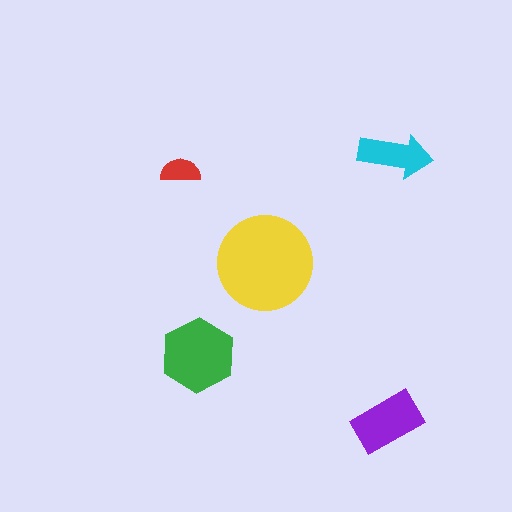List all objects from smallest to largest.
The red semicircle, the cyan arrow, the purple rectangle, the green hexagon, the yellow circle.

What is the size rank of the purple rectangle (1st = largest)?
3rd.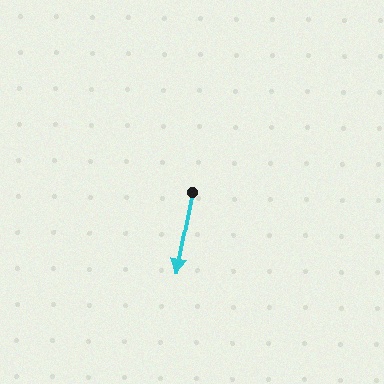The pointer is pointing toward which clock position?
Roughly 6 o'clock.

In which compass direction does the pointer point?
South.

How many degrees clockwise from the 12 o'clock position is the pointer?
Approximately 191 degrees.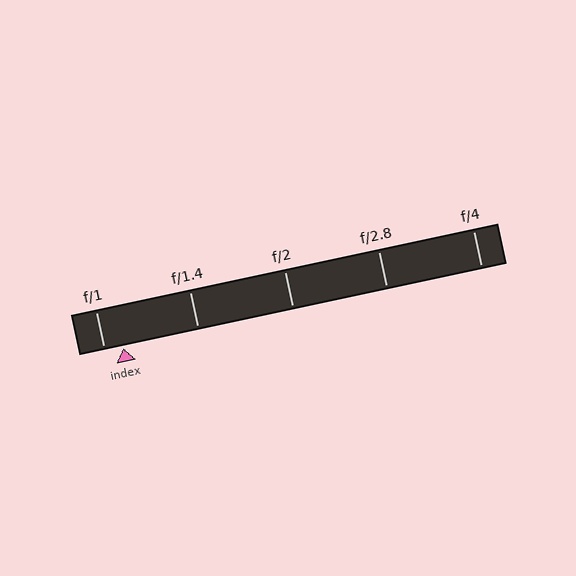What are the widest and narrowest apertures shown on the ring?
The widest aperture shown is f/1 and the narrowest is f/4.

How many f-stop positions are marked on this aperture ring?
There are 5 f-stop positions marked.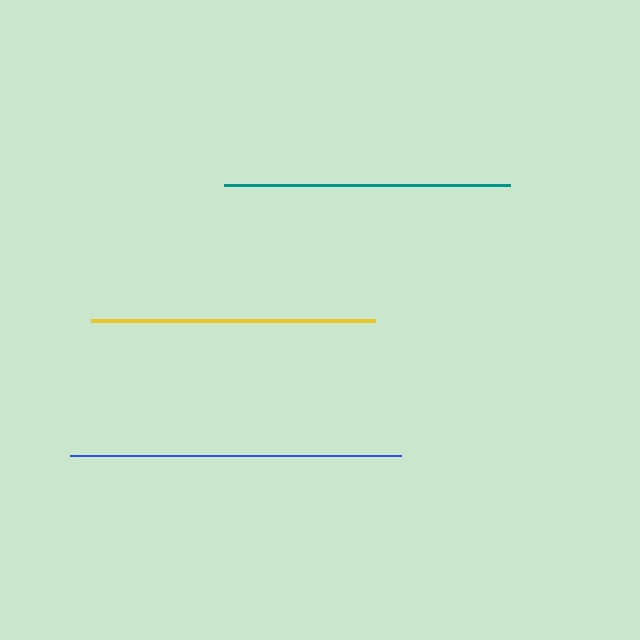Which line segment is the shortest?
The yellow line is the shortest at approximately 284 pixels.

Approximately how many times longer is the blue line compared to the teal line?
The blue line is approximately 1.2 times the length of the teal line.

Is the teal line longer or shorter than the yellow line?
The teal line is longer than the yellow line.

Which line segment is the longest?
The blue line is the longest at approximately 331 pixels.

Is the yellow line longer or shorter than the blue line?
The blue line is longer than the yellow line.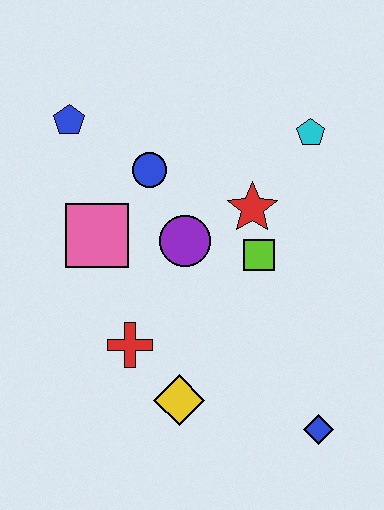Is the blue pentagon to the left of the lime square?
Yes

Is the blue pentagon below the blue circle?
No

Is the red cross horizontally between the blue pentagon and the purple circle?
Yes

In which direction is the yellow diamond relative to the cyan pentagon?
The yellow diamond is below the cyan pentagon.